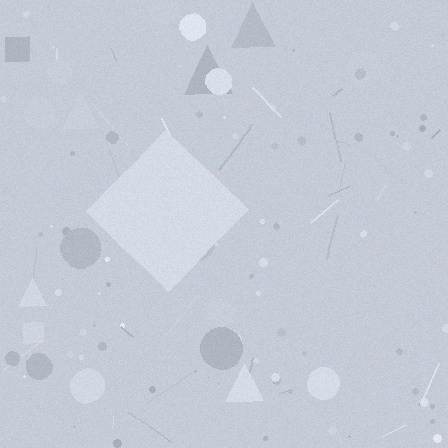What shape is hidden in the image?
A diamond is hidden in the image.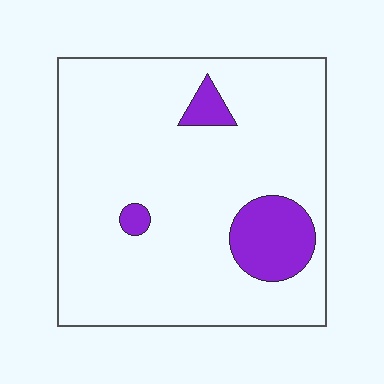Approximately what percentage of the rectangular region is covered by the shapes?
Approximately 10%.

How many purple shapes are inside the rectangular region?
3.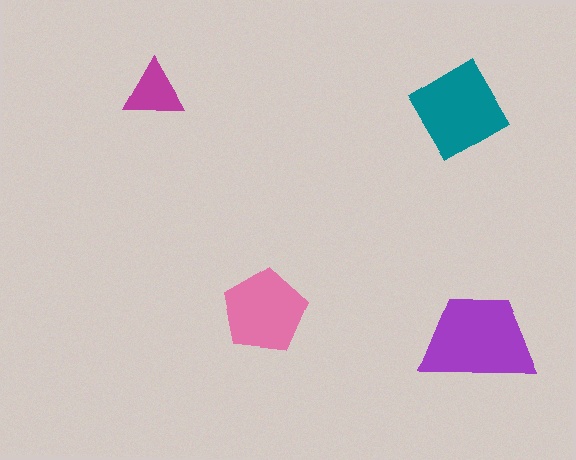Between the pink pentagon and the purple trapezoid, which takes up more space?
The purple trapezoid.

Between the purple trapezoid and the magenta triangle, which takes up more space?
The purple trapezoid.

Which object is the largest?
The purple trapezoid.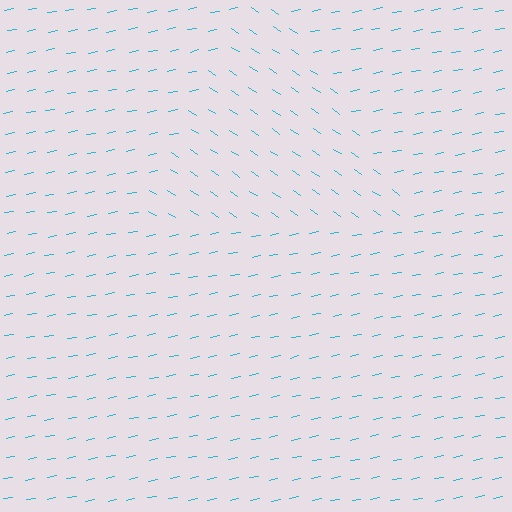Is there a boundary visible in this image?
Yes, there is a texture boundary formed by a change in line orientation.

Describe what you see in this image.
The image is filled with small cyan line segments. A triangle region in the image has lines oriented differently from the surrounding lines, creating a visible texture boundary.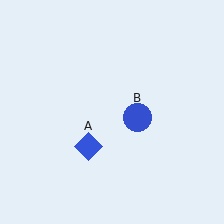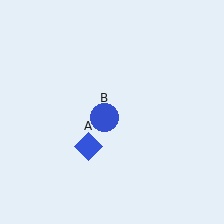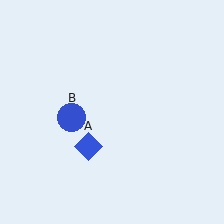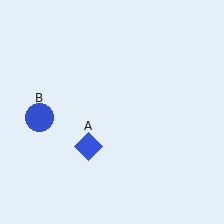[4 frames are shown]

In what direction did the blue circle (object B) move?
The blue circle (object B) moved left.